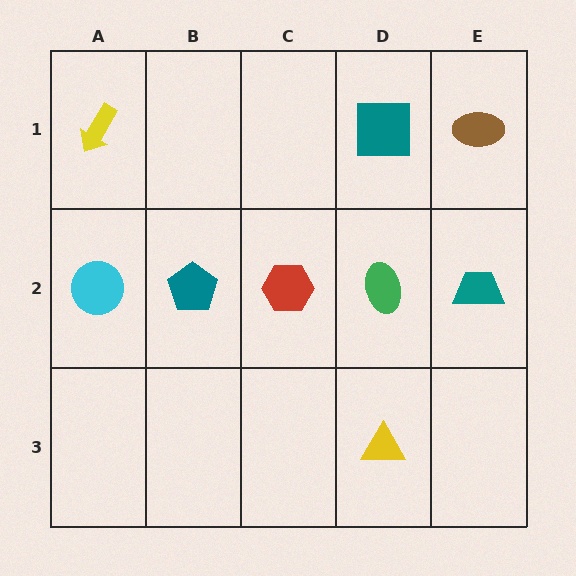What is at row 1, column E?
A brown ellipse.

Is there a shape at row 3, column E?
No, that cell is empty.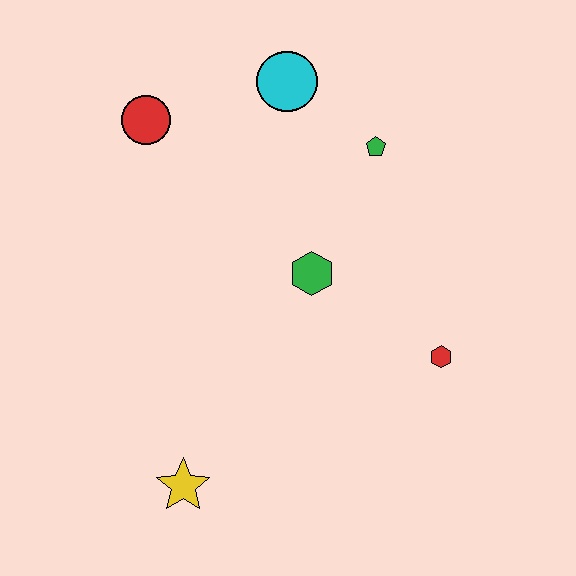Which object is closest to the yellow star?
The green hexagon is closest to the yellow star.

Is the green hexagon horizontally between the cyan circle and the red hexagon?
Yes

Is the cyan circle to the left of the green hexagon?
Yes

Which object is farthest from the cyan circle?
The yellow star is farthest from the cyan circle.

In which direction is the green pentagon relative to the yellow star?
The green pentagon is above the yellow star.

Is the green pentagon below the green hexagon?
No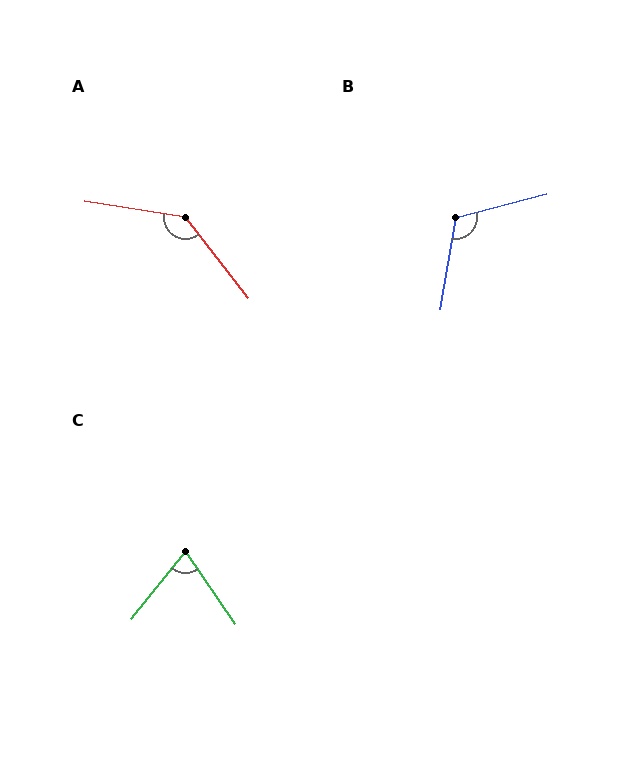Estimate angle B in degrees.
Approximately 114 degrees.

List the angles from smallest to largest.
C (72°), B (114°), A (136°).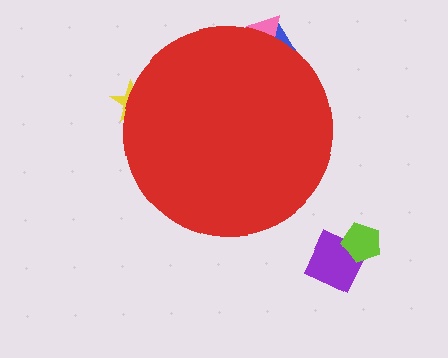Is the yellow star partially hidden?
Yes, the yellow star is partially hidden behind the red circle.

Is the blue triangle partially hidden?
Yes, the blue triangle is partially hidden behind the red circle.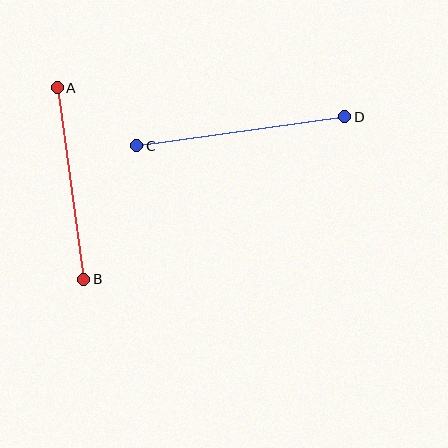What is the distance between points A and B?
The distance is approximately 193 pixels.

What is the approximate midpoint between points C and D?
The midpoint is at approximately (241, 131) pixels.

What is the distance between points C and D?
The distance is approximately 210 pixels.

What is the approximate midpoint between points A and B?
The midpoint is at approximately (71, 184) pixels.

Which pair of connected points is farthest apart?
Points C and D are farthest apart.